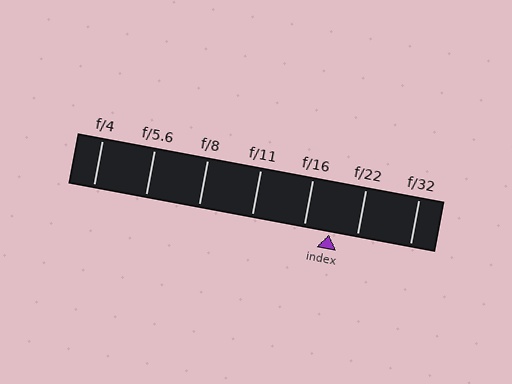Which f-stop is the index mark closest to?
The index mark is closest to f/16.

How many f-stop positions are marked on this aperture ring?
There are 7 f-stop positions marked.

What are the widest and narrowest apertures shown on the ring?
The widest aperture shown is f/4 and the narrowest is f/32.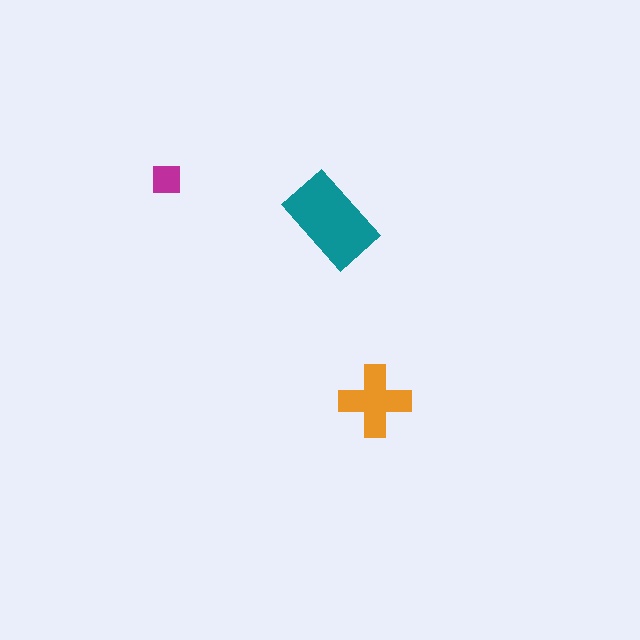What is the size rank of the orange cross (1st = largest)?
2nd.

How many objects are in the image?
There are 3 objects in the image.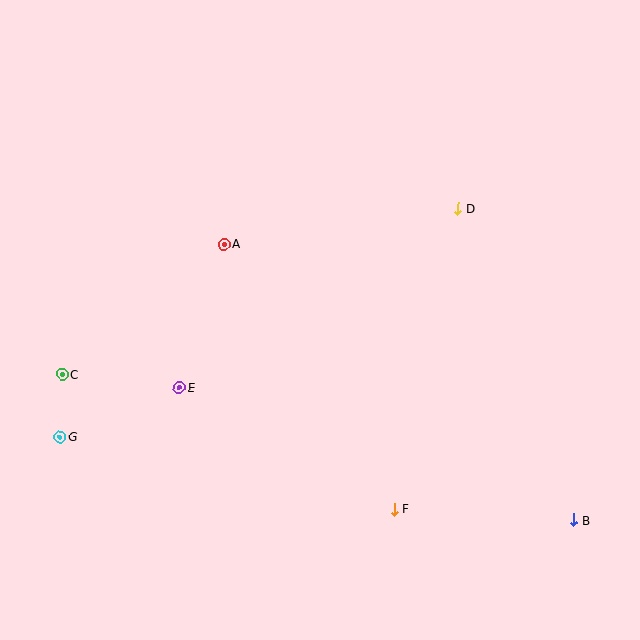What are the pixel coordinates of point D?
Point D is at (458, 209).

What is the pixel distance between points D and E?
The distance between D and E is 331 pixels.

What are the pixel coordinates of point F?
Point F is at (394, 509).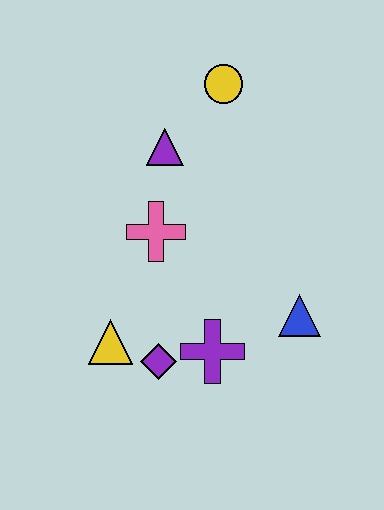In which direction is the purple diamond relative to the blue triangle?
The purple diamond is to the left of the blue triangle.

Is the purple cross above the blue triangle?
No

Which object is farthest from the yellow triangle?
The yellow circle is farthest from the yellow triangle.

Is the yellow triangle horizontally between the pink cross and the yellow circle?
No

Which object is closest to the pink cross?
The purple triangle is closest to the pink cross.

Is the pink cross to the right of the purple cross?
No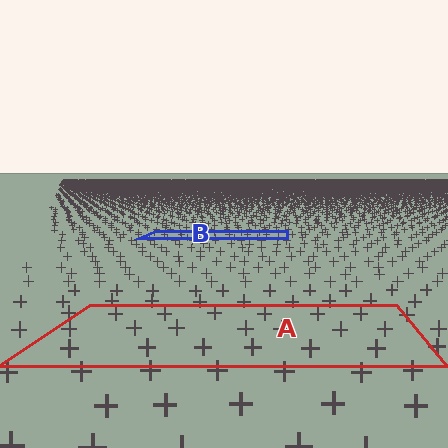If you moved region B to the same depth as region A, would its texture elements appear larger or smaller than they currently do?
They would appear larger. At a closer depth, the same texture elements are projected at a bigger on-screen size.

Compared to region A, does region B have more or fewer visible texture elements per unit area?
Region B has more texture elements per unit area — they are packed more densely because it is farther away.